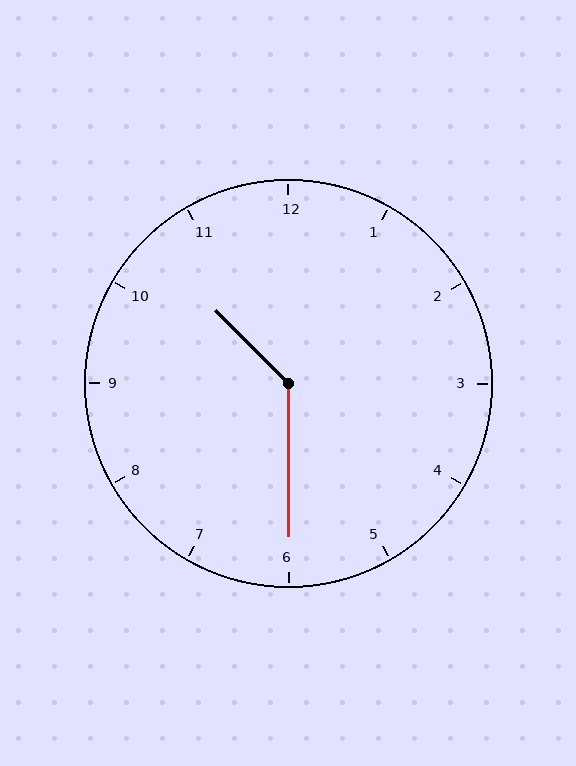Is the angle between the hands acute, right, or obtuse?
It is obtuse.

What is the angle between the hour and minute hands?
Approximately 135 degrees.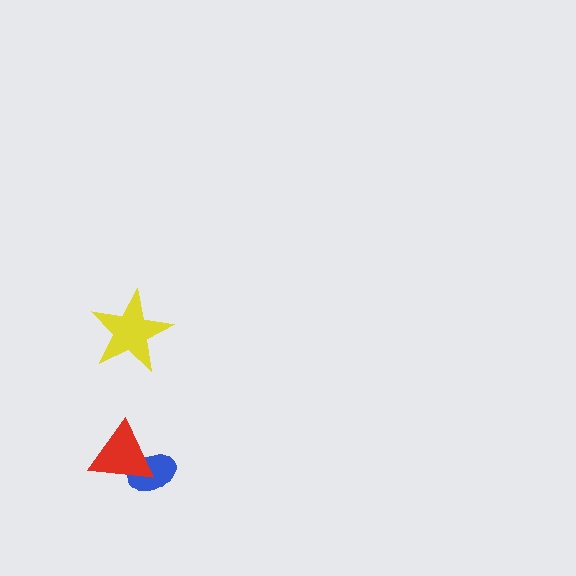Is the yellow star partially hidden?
No, no other shape covers it.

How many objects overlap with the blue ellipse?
1 object overlaps with the blue ellipse.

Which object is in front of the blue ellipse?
The red triangle is in front of the blue ellipse.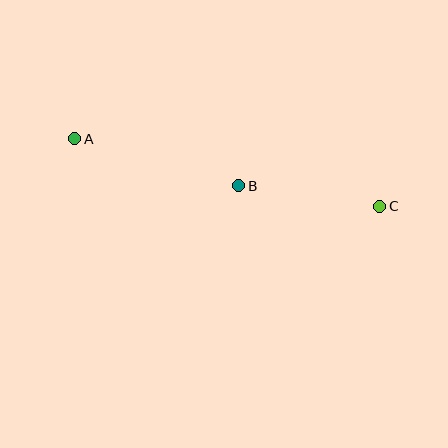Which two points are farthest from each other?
Points A and C are farthest from each other.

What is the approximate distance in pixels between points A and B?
The distance between A and B is approximately 171 pixels.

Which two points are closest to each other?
Points B and C are closest to each other.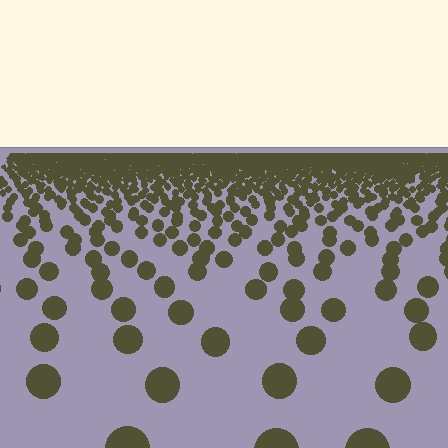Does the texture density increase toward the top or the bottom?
Density increases toward the top.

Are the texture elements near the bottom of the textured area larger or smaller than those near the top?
Larger. Near the bottom, elements are closer to the viewer and appear at a bigger on-screen size.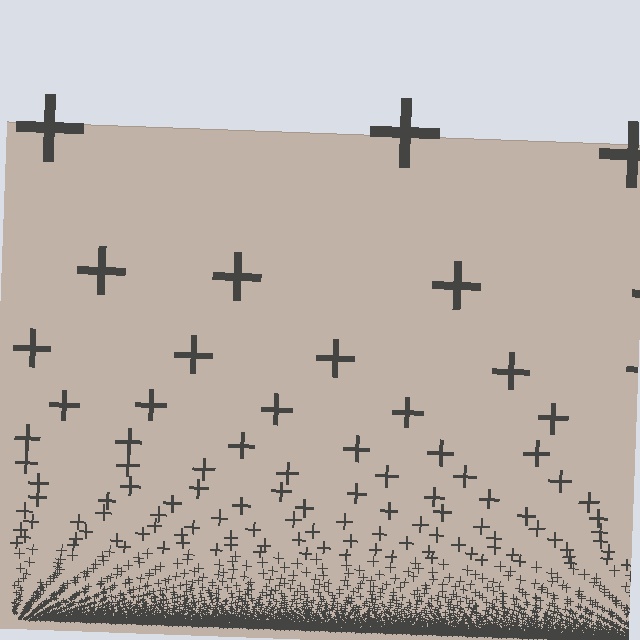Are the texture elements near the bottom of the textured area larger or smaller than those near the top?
Smaller. The gradient is inverted — elements near the bottom are smaller and denser.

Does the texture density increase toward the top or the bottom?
Density increases toward the bottom.